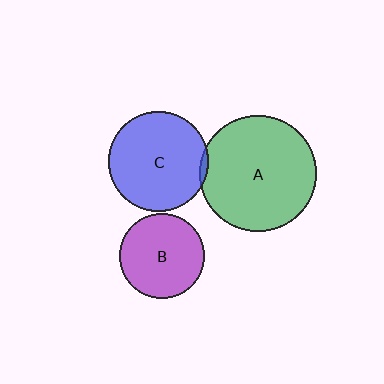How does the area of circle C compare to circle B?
Approximately 1.4 times.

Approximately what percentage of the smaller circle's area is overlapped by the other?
Approximately 5%.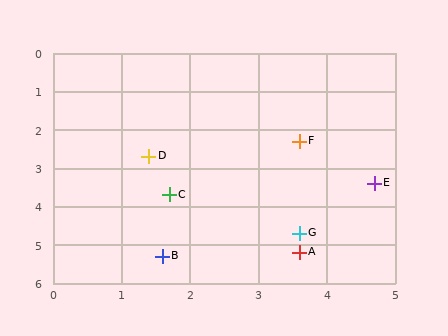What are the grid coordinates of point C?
Point C is at approximately (1.7, 3.7).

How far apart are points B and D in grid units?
Points B and D are about 2.6 grid units apart.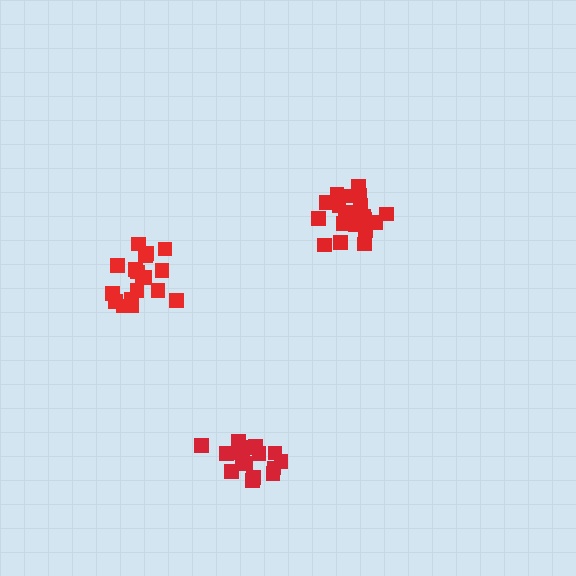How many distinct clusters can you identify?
There are 3 distinct clusters.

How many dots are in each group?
Group 1: 21 dots, Group 2: 16 dots, Group 3: 18 dots (55 total).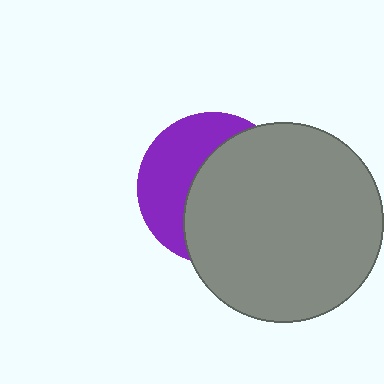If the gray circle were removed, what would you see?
You would see the complete purple circle.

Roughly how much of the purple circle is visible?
A small part of it is visible (roughly 40%).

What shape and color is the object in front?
The object in front is a gray circle.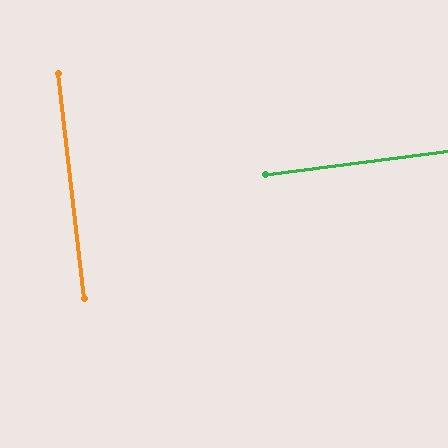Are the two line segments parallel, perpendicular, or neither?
Perpendicular — they meet at approximately 89°.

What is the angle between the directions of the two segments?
Approximately 89 degrees.